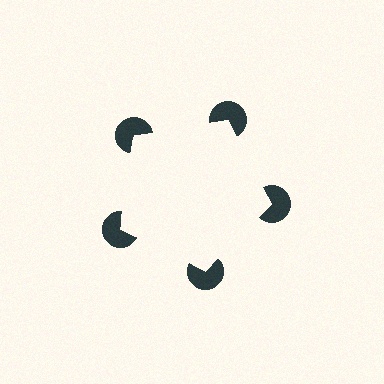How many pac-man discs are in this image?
There are 5 — one at each vertex of the illusory pentagon.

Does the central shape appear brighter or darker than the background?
It typically appears slightly brighter than the background, even though no actual brightness change is drawn.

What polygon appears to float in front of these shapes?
An illusory pentagon — its edges are inferred from the aligned wedge cuts in the pac-man discs, not physically drawn.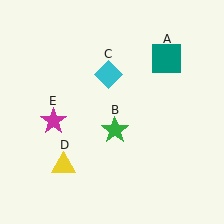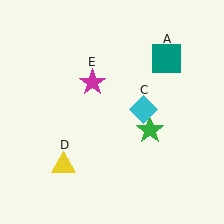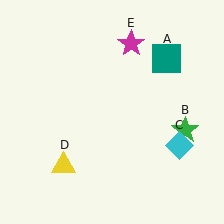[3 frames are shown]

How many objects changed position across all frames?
3 objects changed position: green star (object B), cyan diamond (object C), magenta star (object E).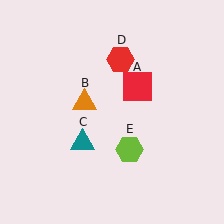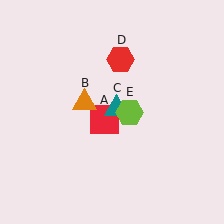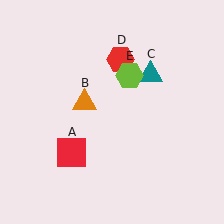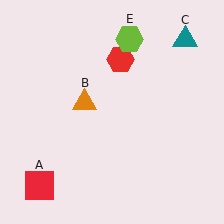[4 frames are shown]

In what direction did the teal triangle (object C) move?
The teal triangle (object C) moved up and to the right.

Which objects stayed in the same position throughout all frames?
Orange triangle (object B) and red hexagon (object D) remained stationary.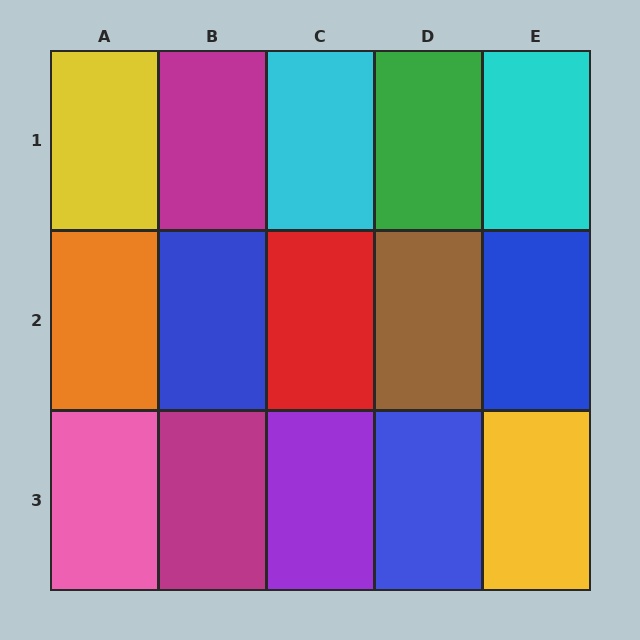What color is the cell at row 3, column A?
Pink.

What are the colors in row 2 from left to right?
Orange, blue, red, brown, blue.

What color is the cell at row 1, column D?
Green.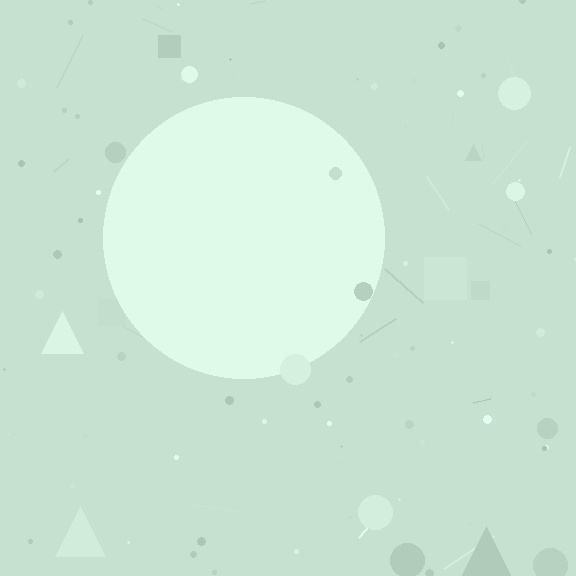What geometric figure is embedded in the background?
A circle is embedded in the background.